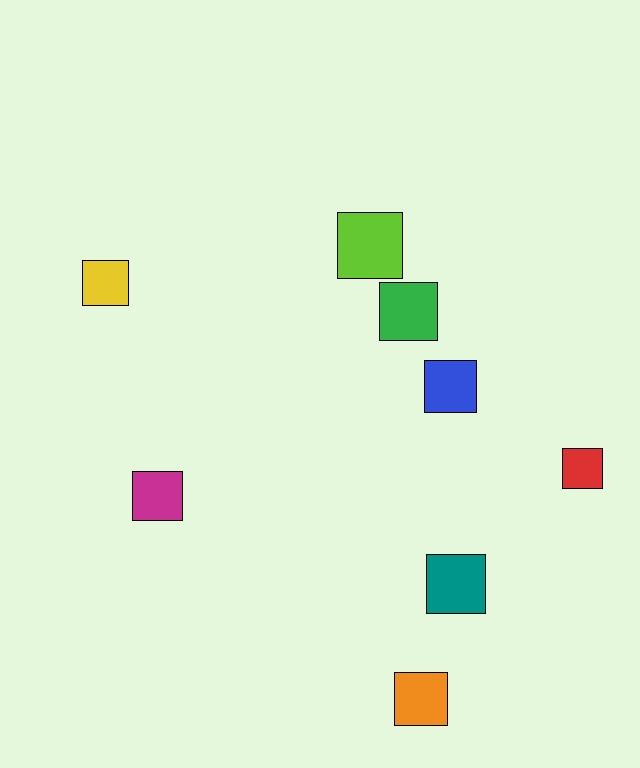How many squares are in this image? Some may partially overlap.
There are 8 squares.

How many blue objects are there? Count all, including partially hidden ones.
There is 1 blue object.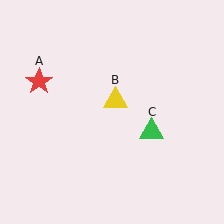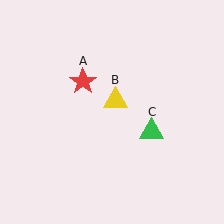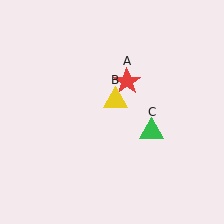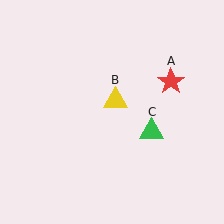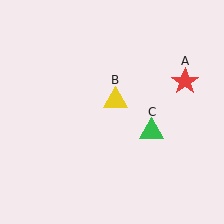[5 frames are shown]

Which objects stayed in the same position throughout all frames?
Yellow triangle (object B) and green triangle (object C) remained stationary.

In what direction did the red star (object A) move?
The red star (object A) moved right.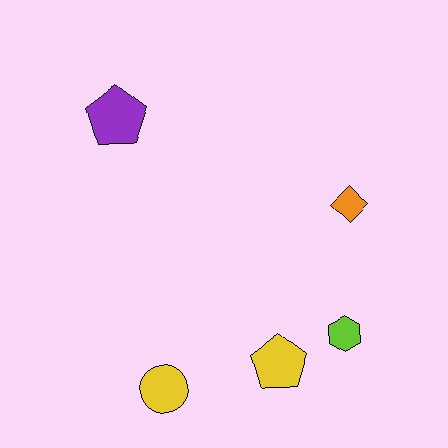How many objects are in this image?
There are 5 objects.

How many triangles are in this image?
There are no triangles.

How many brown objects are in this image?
There are no brown objects.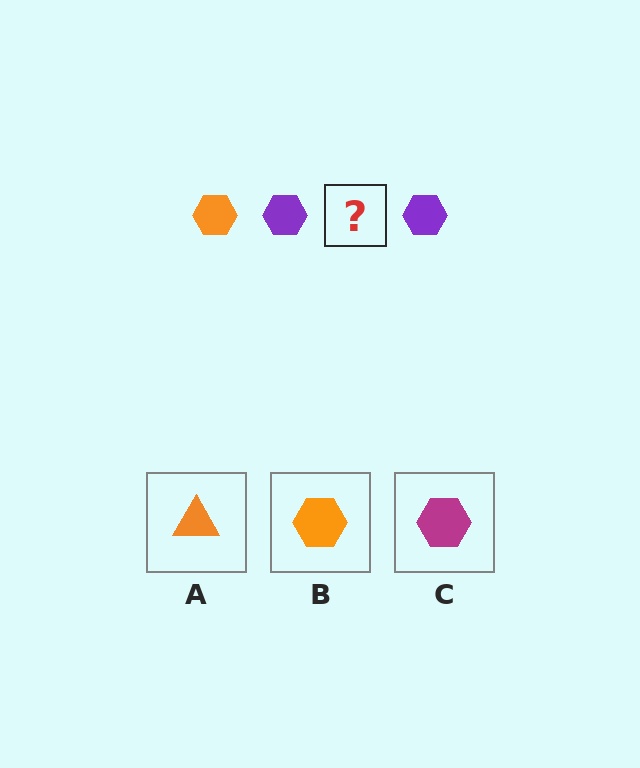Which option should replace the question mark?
Option B.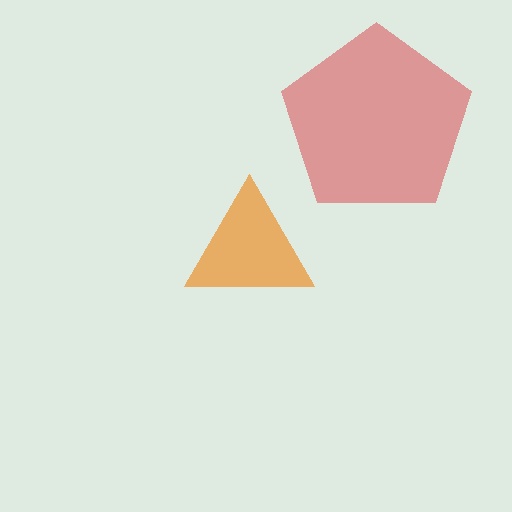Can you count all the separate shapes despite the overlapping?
Yes, there are 2 separate shapes.